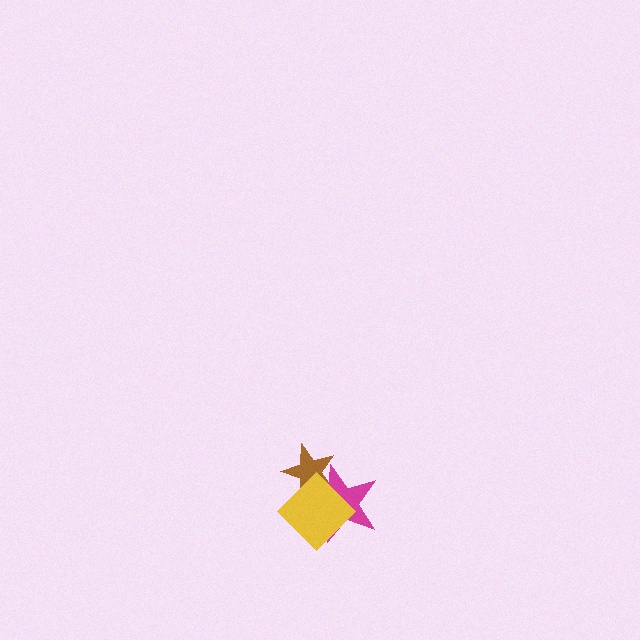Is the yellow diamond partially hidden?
No, no other shape covers it.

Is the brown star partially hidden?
Yes, it is partially covered by another shape.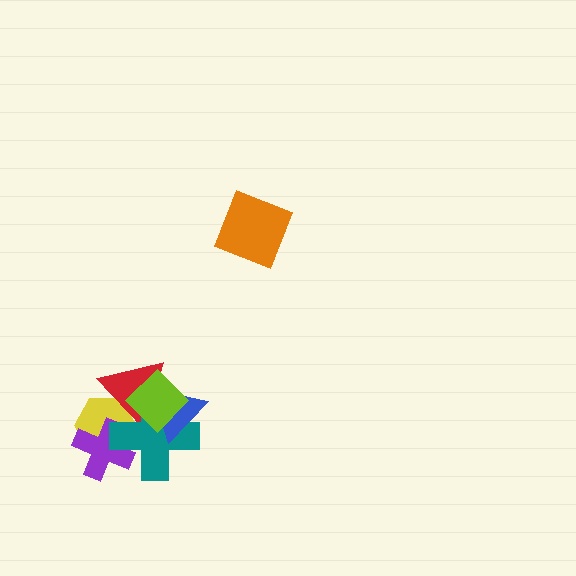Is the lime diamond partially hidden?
No, no other shape covers it.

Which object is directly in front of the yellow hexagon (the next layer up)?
The red triangle is directly in front of the yellow hexagon.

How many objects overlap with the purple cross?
2 objects overlap with the purple cross.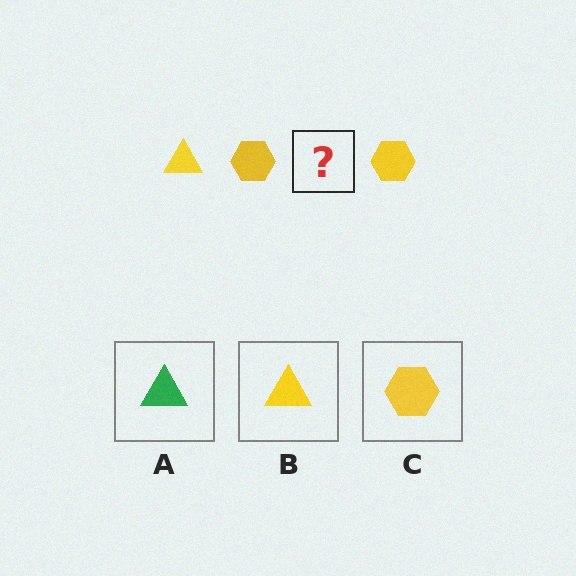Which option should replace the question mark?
Option B.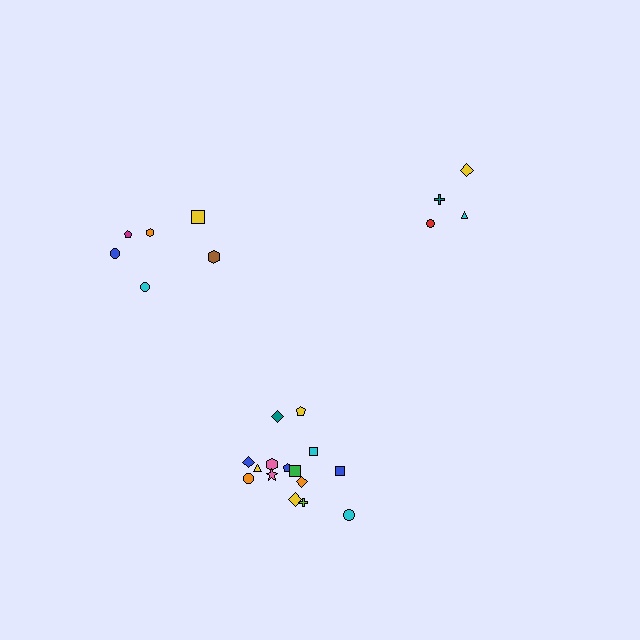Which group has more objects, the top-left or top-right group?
The top-left group.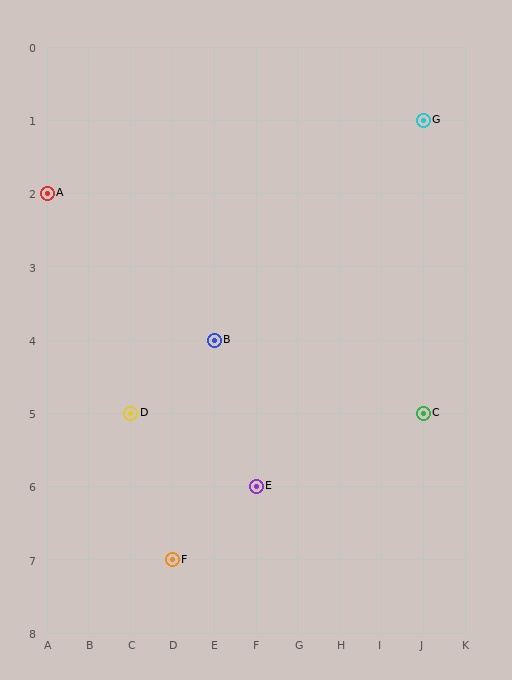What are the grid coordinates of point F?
Point F is at grid coordinates (D, 7).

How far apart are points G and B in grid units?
Points G and B are 5 columns and 3 rows apart (about 5.8 grid units diagonally).